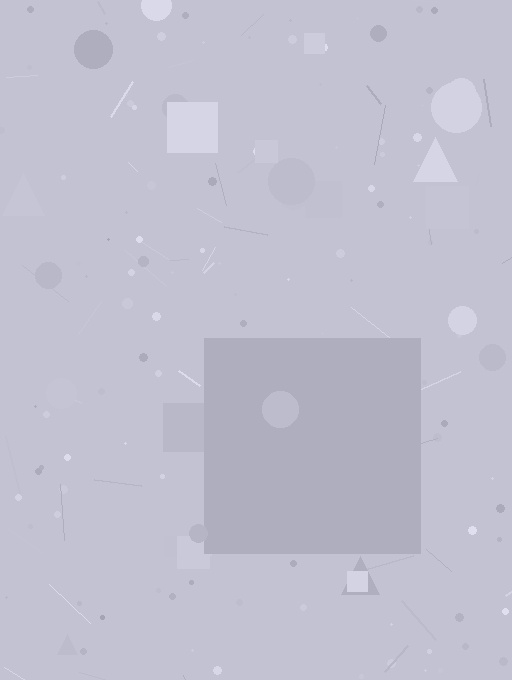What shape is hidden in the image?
A square is hidden in the image.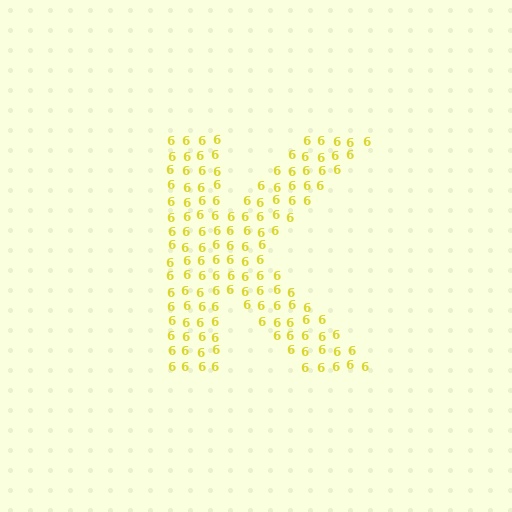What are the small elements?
The small elements are digit 6's.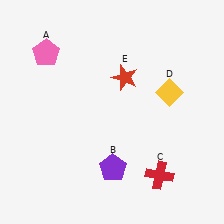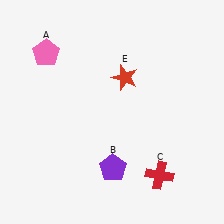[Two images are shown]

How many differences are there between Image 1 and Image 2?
There is 1 difference between the two images.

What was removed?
The yellow diamond (D) was removed in Image 2.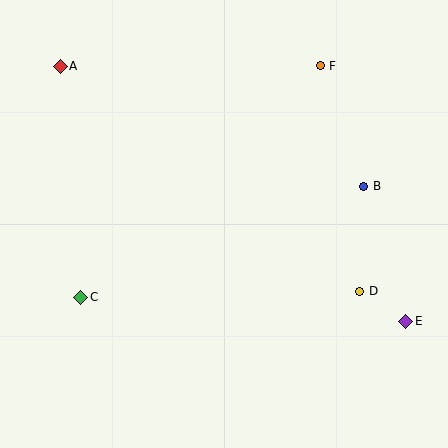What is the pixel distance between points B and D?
The distance between B and D is 105 pixels.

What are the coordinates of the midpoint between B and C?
The midpoint between B and C is at (222, 242).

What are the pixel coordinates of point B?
Point B is at (364, 186).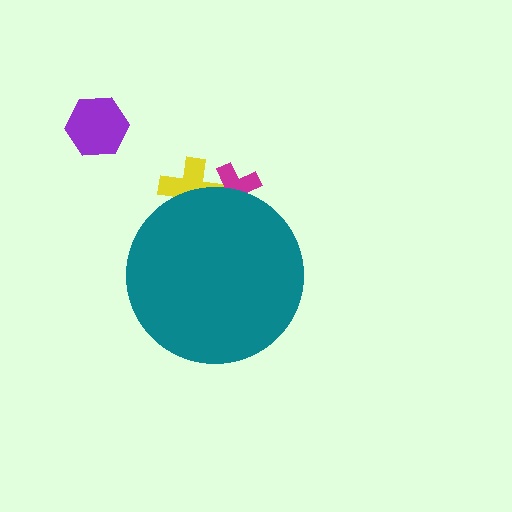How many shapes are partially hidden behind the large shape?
2 shapes are partially hidden.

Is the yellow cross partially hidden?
Yes, the yellow cross is partially hidden behind the teal circle.